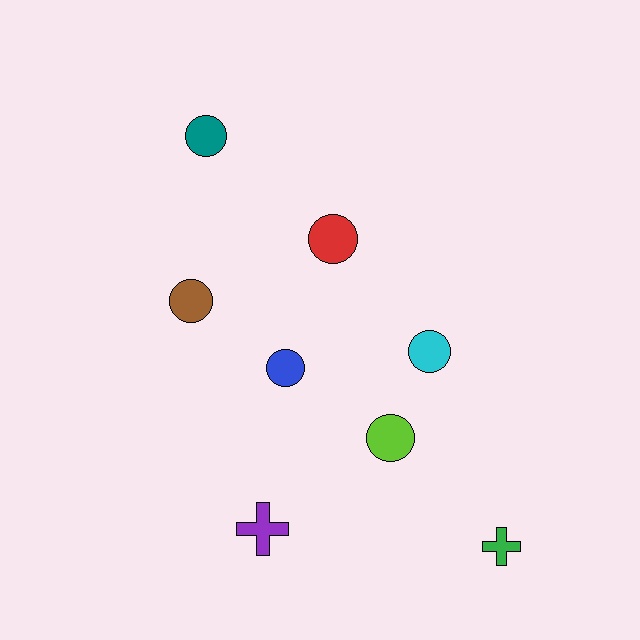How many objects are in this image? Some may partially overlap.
There are 8 objects.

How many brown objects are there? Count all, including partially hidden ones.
There is 1 brown object.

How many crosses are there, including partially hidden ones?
There are 2 crosses.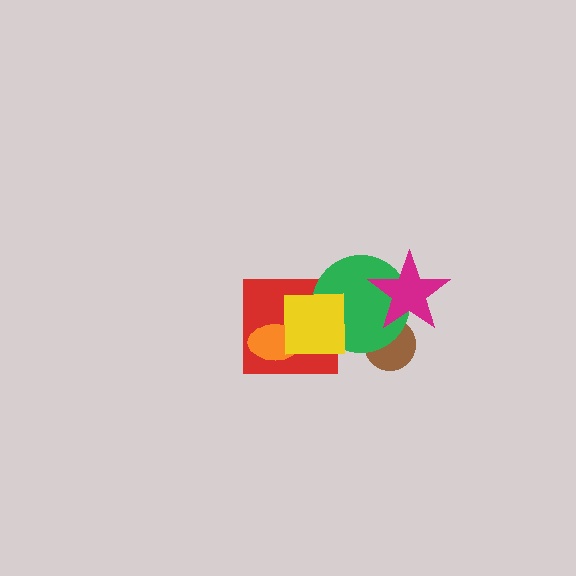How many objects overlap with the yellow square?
3 objects overlap with the yellow square.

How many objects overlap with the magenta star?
2 objects overlap with the magenta star.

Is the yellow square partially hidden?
No, no other shape covers it.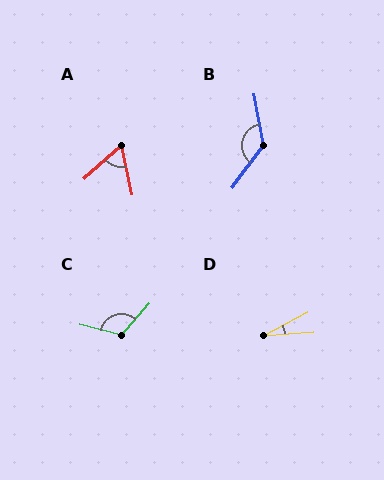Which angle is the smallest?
D, at approximately 24 degrees.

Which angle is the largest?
B, at approximately 133 degrees.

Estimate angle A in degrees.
Approximately 61 degrees.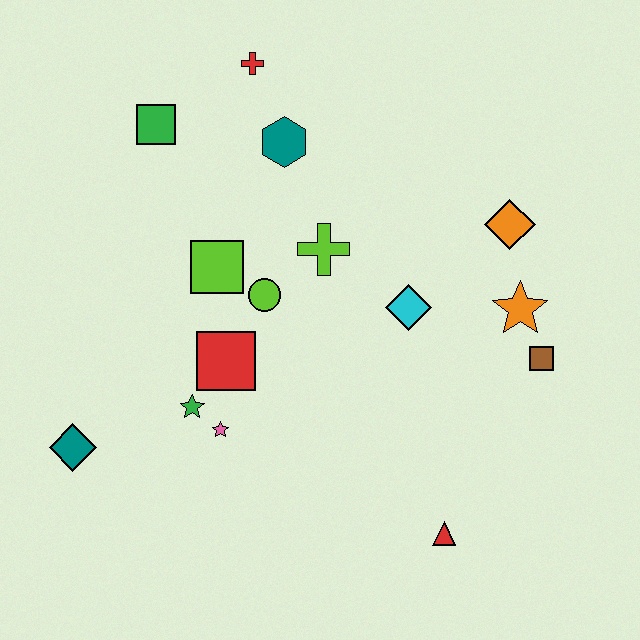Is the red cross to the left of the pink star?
No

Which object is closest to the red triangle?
The brown square is closest to the red triangle.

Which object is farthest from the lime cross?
The teal diamond is farthest from the lime cross.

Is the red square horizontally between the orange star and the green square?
Yes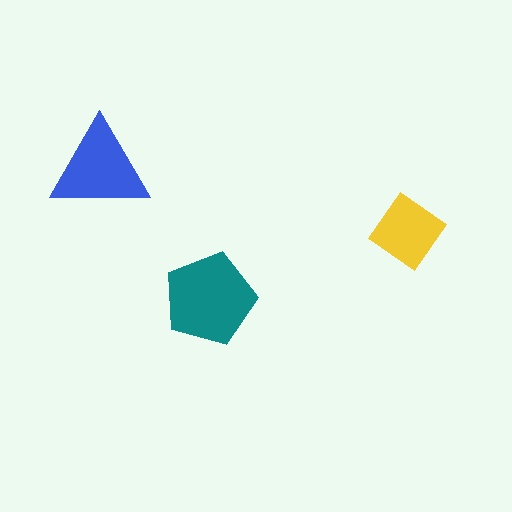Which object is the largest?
The teal pentagon.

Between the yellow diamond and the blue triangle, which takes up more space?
The blue triangle.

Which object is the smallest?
The yellow diamond.